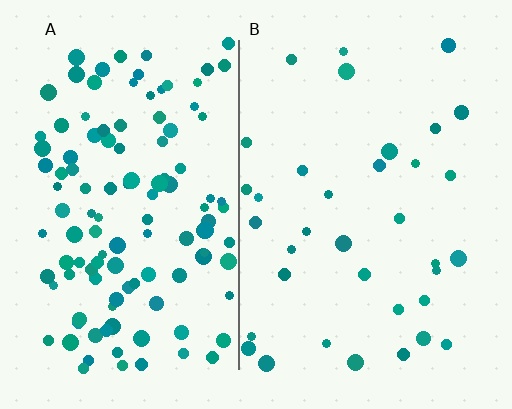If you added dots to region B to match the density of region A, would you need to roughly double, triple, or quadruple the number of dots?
Approximately triple.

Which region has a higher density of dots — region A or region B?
A (the left).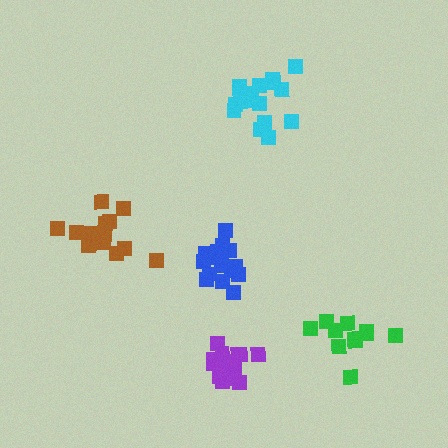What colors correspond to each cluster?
The clusters are colored: brown, blue, cyan, purple, green.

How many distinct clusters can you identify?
There are 5 distinct clusters.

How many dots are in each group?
Group 1: 17 dots, Group 2: 16 dots, Group 3: 16 dots, Group 4: 15 dots, Group 5: 11 dots (75 total).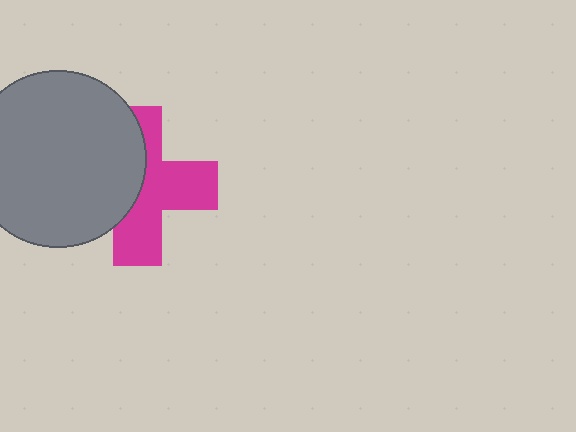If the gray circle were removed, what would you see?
You would see the complete magenta cross.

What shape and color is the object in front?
The object in front is a gray circle.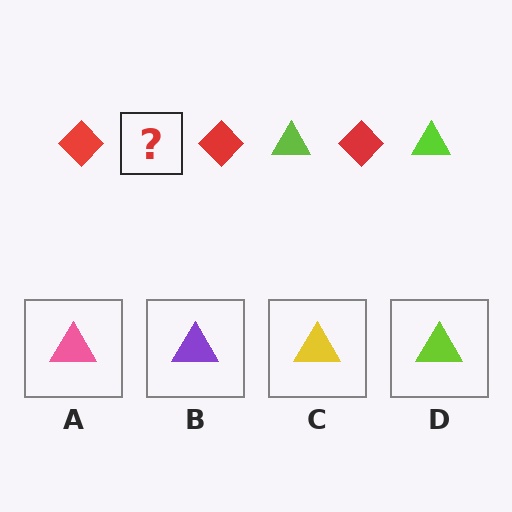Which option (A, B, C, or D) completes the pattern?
D.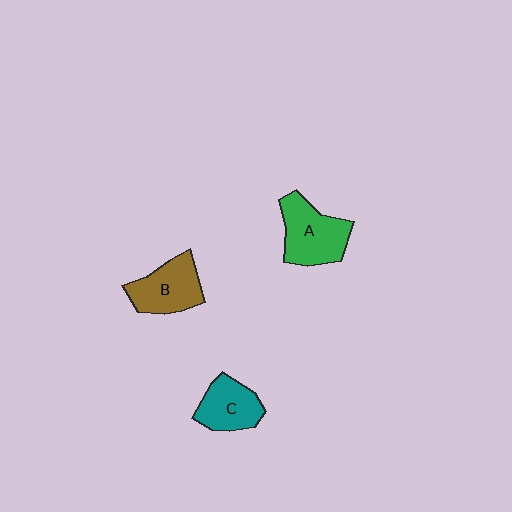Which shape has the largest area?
Shape A (green).